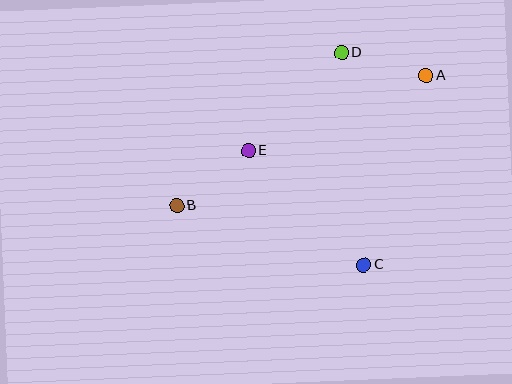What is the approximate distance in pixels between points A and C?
The distance between A and C is approximately 199 pixels.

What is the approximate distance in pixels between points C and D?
The distance between C and D is approximately 214 pixels.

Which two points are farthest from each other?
Points A and B are farthest from each other.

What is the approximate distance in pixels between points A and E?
The distance between A and E is approximately 193 pixels.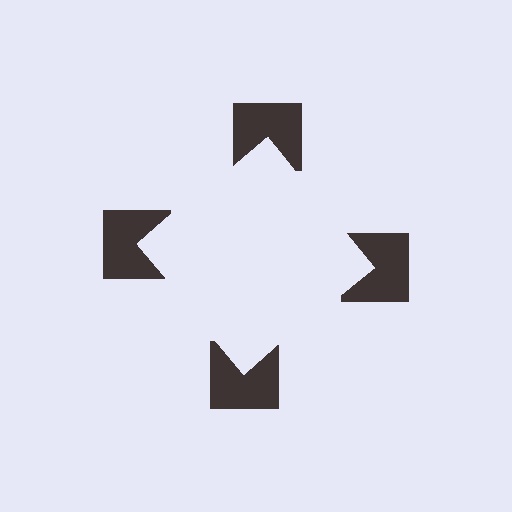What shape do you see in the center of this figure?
An illusory square — its edges are inferred from the aligned wedge cuts in the notched squares, not physically drawn.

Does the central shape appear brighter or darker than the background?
It typically appears slightly brighter than the background, even though no actual brightness change is drawn.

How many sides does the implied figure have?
4 sides.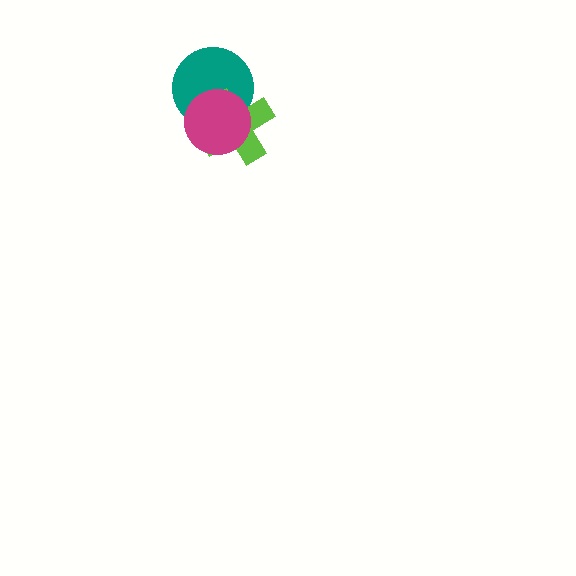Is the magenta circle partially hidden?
No, no other shape covers it.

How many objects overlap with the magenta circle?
2 objects overlap with the magenta circle.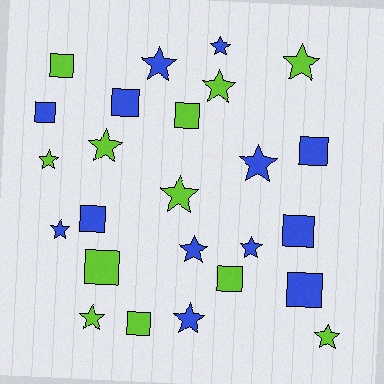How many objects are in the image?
There are 25 objects.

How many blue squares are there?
There are 6 blue squares.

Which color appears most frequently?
Blue, with 13 objects.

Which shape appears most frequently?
Star, with 14 objects.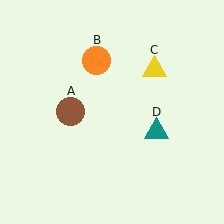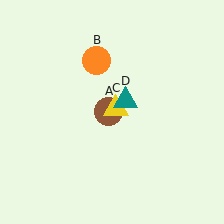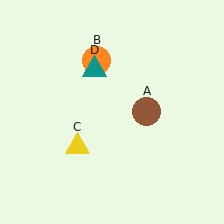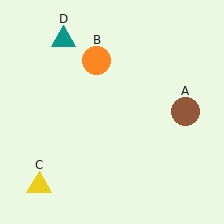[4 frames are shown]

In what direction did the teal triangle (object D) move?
The teal triangle (object D) moved up and to the left.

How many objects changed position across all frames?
3 objects changed position: brown circle (object A), yellow triangle (object C), teal triangle (object D).